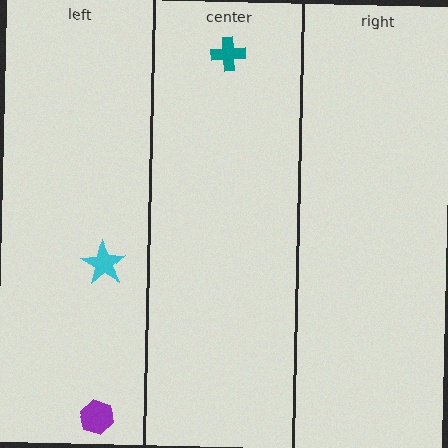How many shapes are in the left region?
2.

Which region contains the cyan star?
The left region.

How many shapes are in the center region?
1.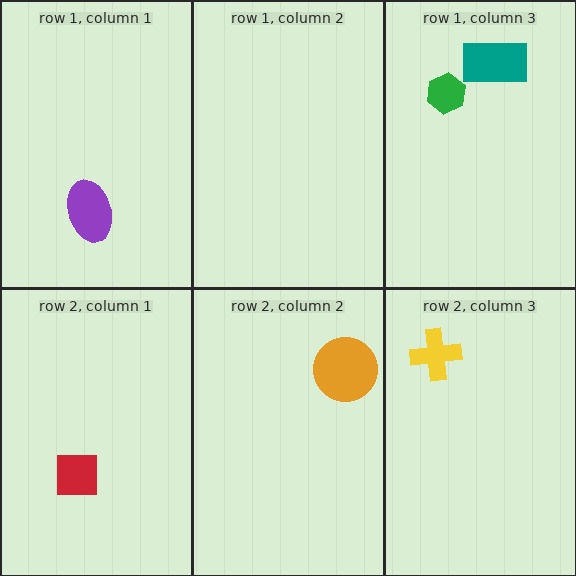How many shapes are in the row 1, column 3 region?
2.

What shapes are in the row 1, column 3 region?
The teal rectangle, the green hexagon.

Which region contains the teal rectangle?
The row 1, column 3 region.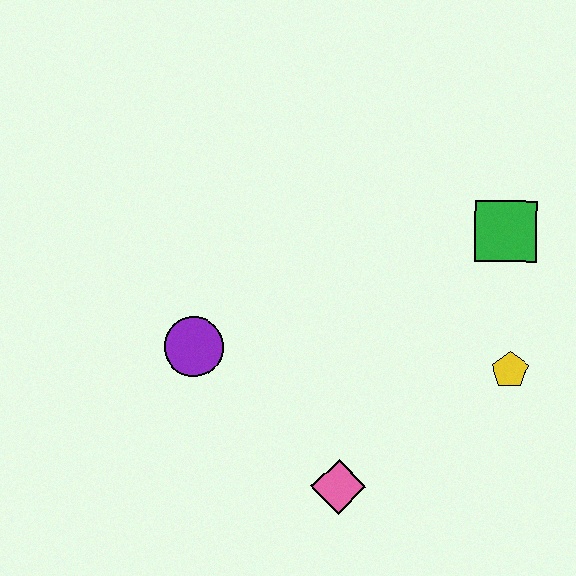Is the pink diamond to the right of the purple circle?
Yes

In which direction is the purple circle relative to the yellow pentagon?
The purple circle is to the left of the yellow pentagon.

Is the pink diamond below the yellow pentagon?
Yes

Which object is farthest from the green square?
The purple circle is farthest from the green square.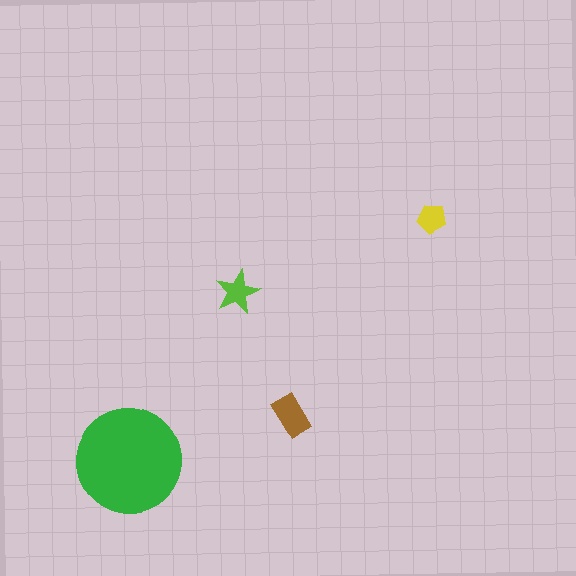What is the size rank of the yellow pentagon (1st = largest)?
4th.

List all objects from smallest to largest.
The yellow pentagon, the lime star, the brown rectangle, the green circle.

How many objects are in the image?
There are 4 objects in the image.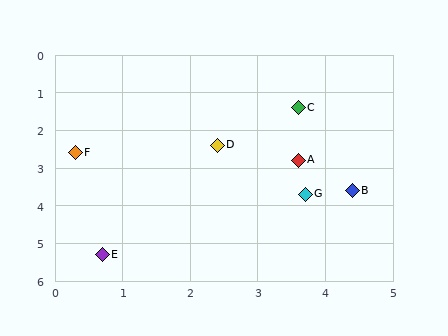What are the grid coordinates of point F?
Point F is at approximately (0.3, 2.6).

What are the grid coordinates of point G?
Point G is at approximately (3.7, 3.7).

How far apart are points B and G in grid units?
Points B and G are about 0.7 grid units apart.